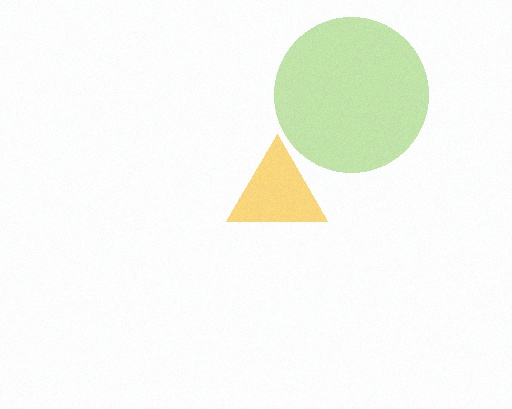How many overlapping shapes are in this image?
There are 2 overlapping shapes in the image.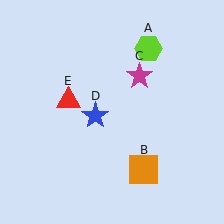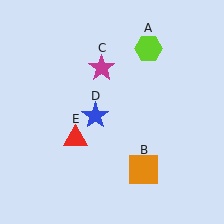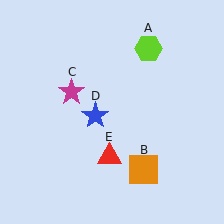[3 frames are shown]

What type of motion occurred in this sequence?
The magenta star (object C), red triangle (object E) rotated counterclockwise around the center of the scene.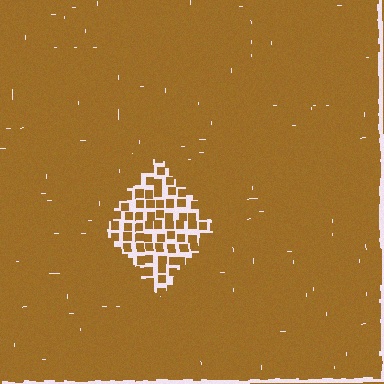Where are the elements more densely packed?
The elements are more densely packed outside the diamond boundary.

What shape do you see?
I see a diamond.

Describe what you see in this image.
The image contains small brown elements arranged at two different densities. A diamond-shaped region is visible where the elements are less densely packed than the surrounding area.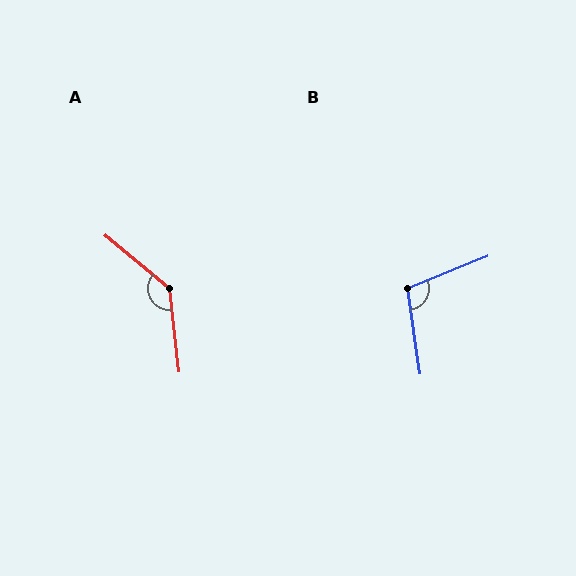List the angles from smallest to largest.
B (103°), A (137°).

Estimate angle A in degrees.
Approximately 137 degrees.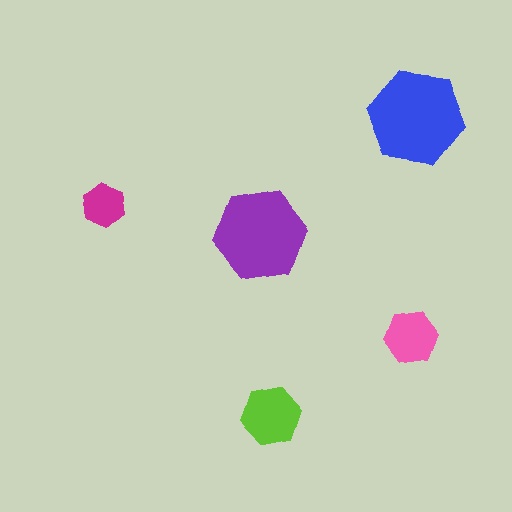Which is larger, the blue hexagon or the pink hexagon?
The blue one.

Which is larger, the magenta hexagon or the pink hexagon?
The pink one.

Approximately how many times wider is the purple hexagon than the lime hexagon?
About 1.5 times wider.